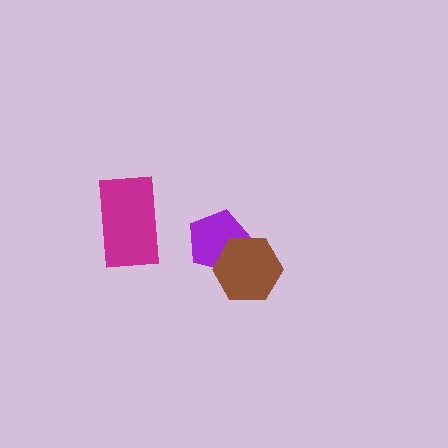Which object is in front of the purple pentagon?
The brown hexagon is in front of the purple pentagon.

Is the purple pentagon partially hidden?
Yes, it is partially covered by another shape.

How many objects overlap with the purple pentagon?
1 object overlaps with the purple pentagon.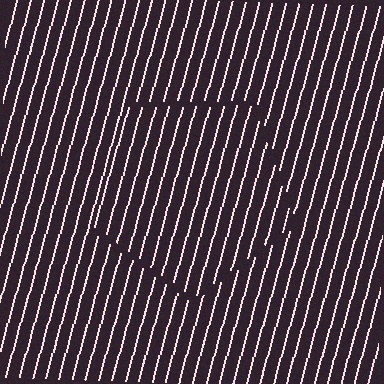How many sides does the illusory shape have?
5 sides — the line-ends trace a pentagon.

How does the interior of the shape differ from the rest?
The interior of the shape contains the same grating, shifted by half a period — the contour is defined by the phase discontinuity where line-ends from the inner and outer gratings abut.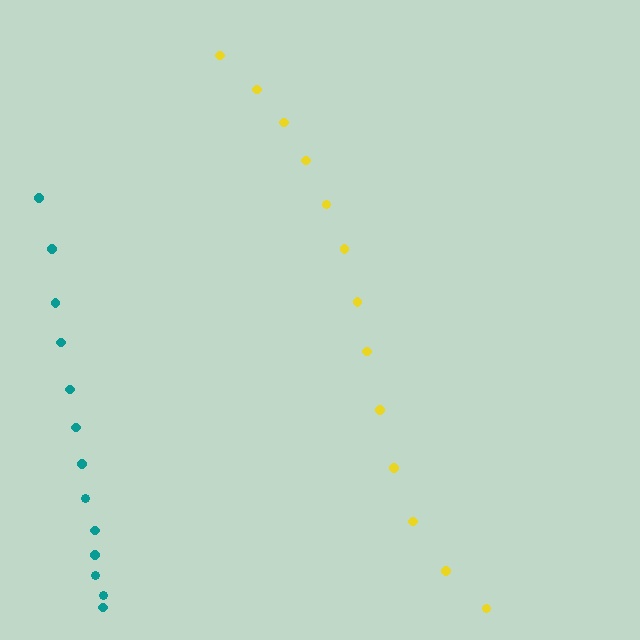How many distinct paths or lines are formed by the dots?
There are 2 distinct paths.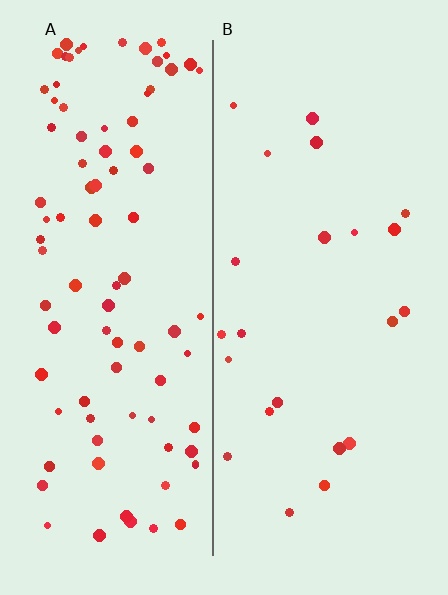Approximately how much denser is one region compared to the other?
Approximately 4.0× — region A over region B.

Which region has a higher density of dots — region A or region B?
A (the left).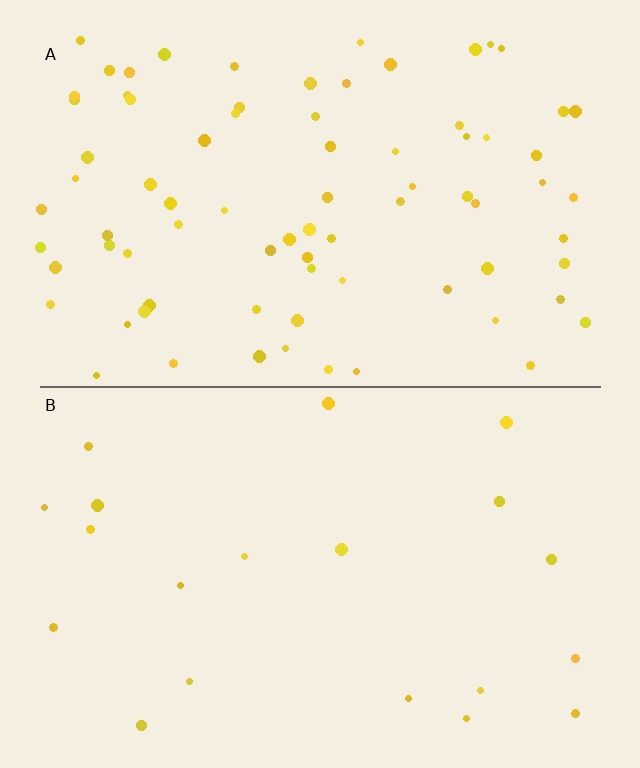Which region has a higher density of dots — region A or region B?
A (the top).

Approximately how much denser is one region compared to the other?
Approximately 3.8× — region A over region B.